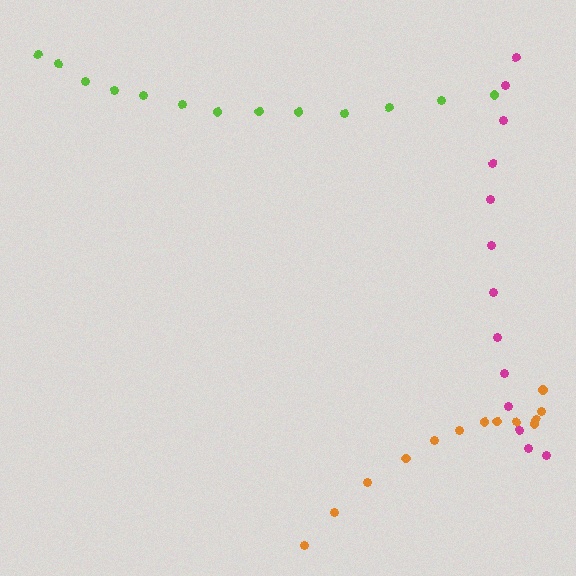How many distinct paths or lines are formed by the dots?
There are 3 distinct paths.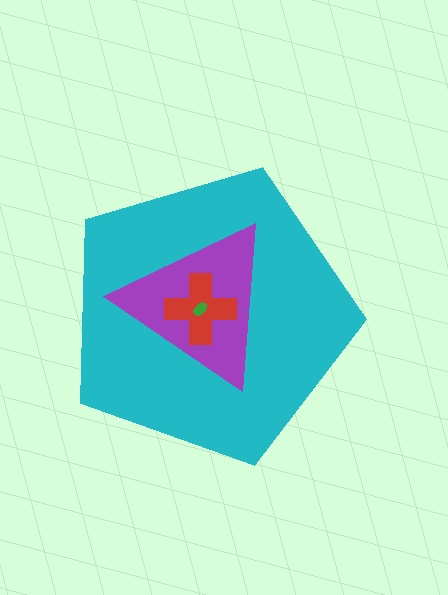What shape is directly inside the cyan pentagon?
The purple triangle.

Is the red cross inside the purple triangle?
Yes.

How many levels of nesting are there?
4.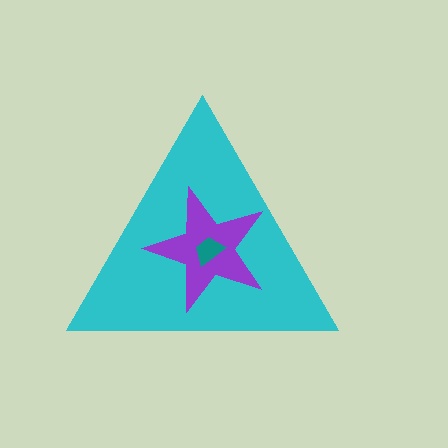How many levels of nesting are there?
3.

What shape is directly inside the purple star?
The teal trapezoid.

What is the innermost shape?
The teal trapezoid.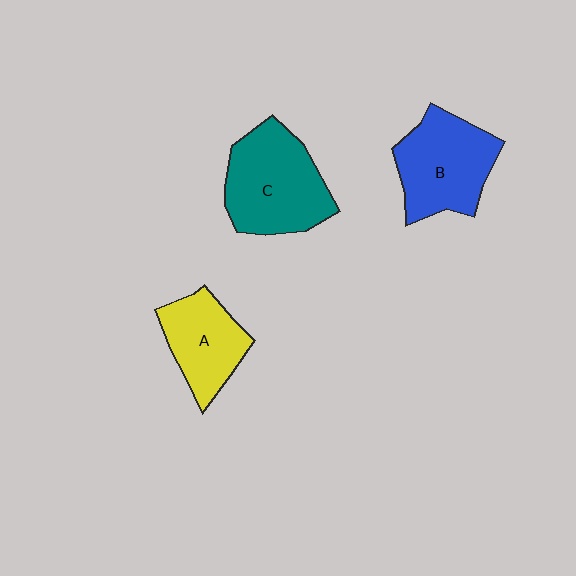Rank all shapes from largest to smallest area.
From largest to smallest: C (teal), B (blue), A (yellow).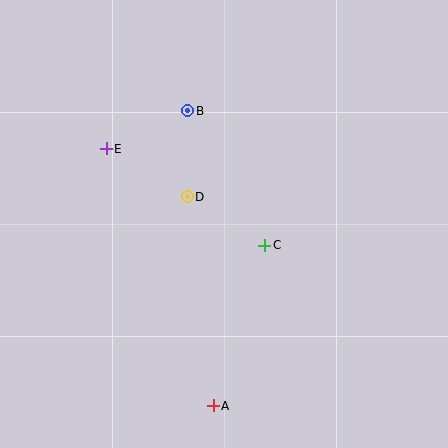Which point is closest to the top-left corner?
Point E is closest to the top-left corner.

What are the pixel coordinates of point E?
Point E is at (106, 149).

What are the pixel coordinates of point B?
Point B is at (188, 111).